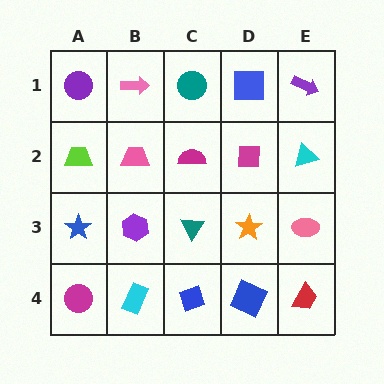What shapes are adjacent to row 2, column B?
A pink arrow (row 1, column B), a purple hexagon (row 3, column B), a lime trapezoid (row 2, column A), a magenta semicircle (row 2, column C).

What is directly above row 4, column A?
A blue star.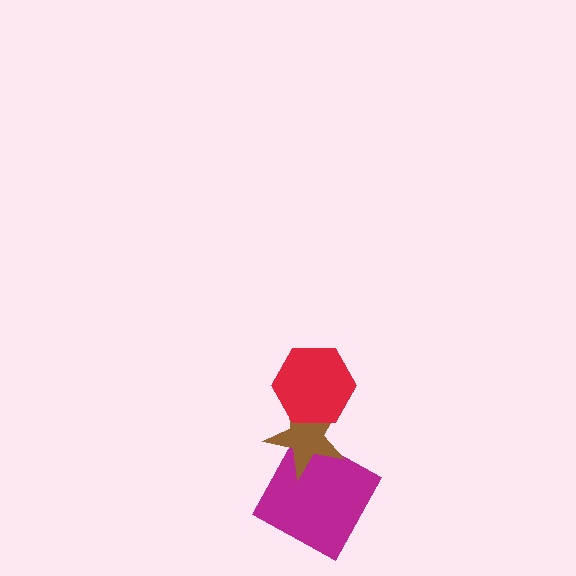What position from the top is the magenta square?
The magenta square is 3rd from the top.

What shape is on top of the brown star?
The red hexagon is on top of the brown star.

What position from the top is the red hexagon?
The red hexagon is 1st from the top.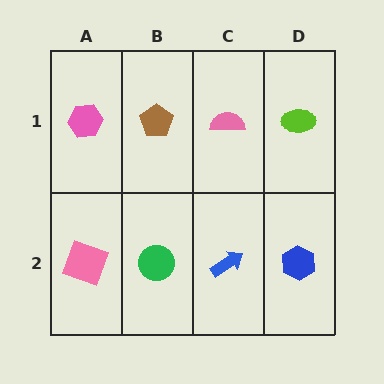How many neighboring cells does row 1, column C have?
3.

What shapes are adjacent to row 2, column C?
A pink semicircle (row 1, column C), a green circle (row 2, column B), a blue hexagon (row 2, column D).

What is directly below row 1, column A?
A pink square.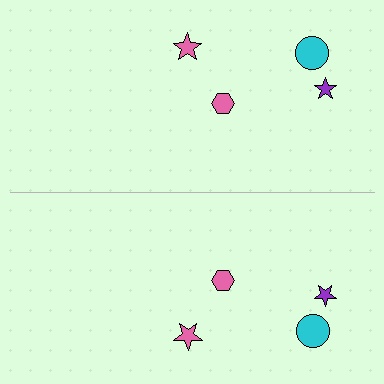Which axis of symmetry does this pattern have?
The pattern has a horizontal axis of symmetry running through the center of the image.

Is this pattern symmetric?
Yes, this pattern has bilateral (reflection) symmetry.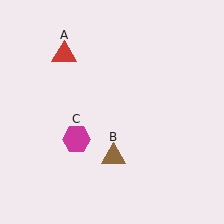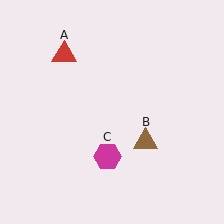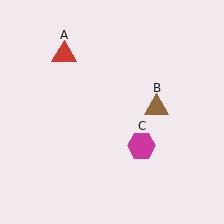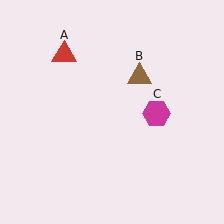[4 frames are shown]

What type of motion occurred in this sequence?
The brown triangle (object B), magenta hexagon (object C) rotated counterclockwise around the center of the scene.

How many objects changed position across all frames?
2 objects changed position: brown triangle (object B), magenta hexagon (object C).